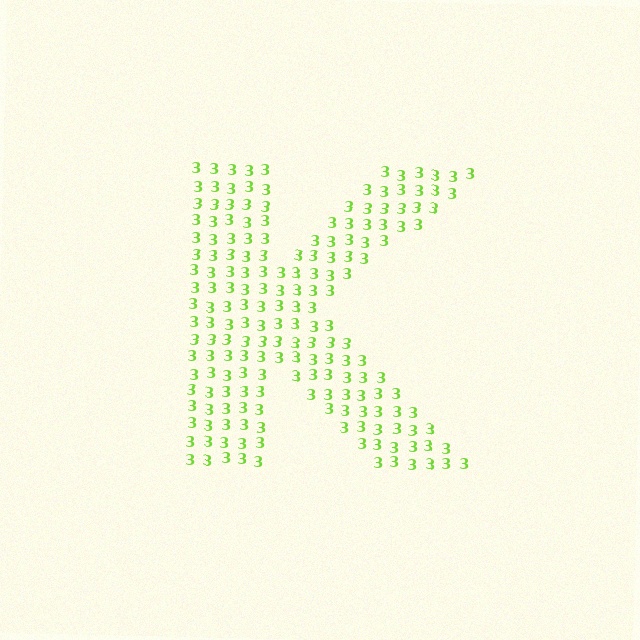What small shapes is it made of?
It is made of small digit 3's.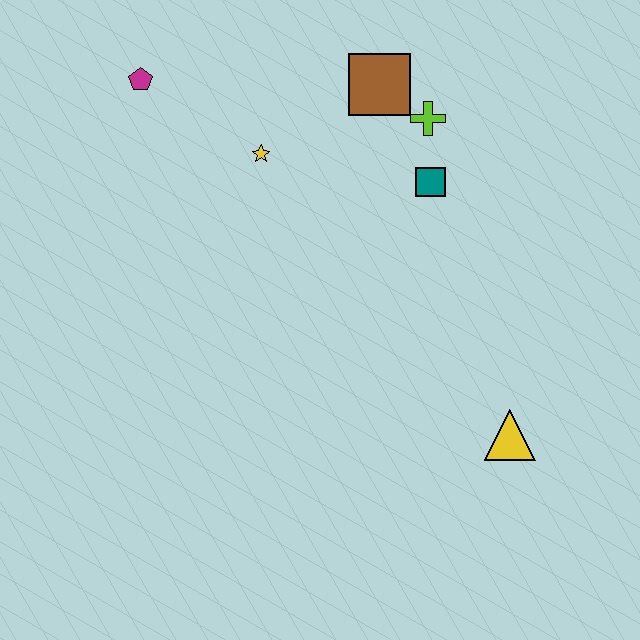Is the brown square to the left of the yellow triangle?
Yes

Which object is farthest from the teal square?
The magenta pentagon is farthest from the teal square.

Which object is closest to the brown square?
The lime cross is closest to the brown square.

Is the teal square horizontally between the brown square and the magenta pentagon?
No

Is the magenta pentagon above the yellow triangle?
Yes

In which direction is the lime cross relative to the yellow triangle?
The lime cross is above the yellow triangle.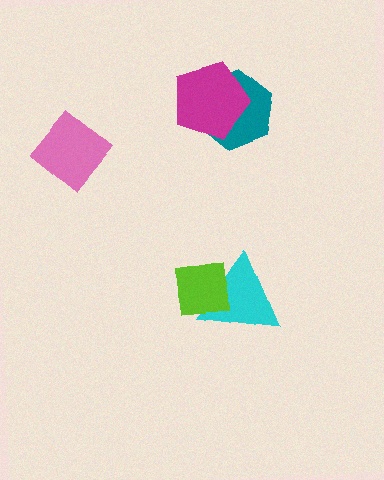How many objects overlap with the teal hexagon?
1 object overlaps with the teal hexagon.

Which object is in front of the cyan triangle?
The lime square is in front of the cyan triangle.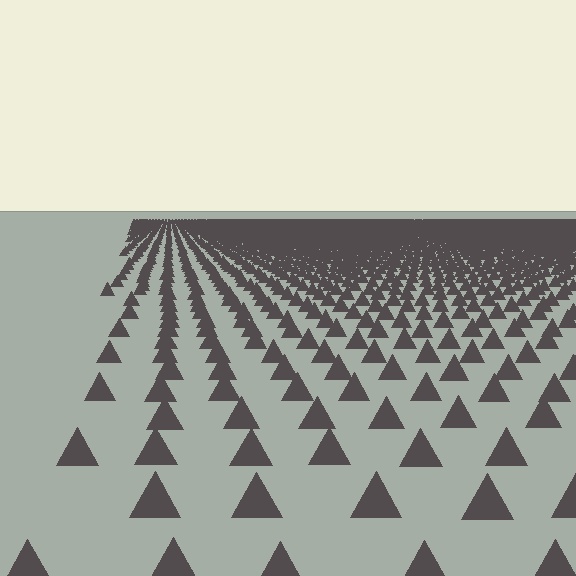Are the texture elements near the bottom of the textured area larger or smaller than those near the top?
Larger. Near the bottom, elements are closer to the viewer and appear at a bigger on-screen size.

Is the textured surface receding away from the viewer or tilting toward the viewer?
The surface is receding away from the viewer. Texture elements get smaller and denser toward the top.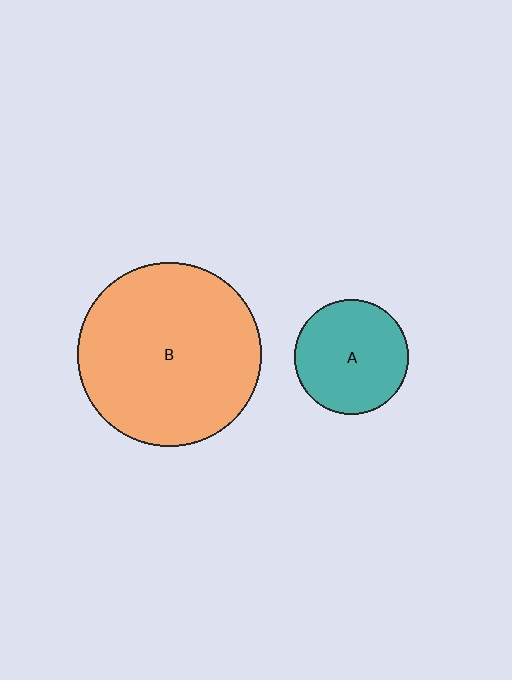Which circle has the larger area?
Circle B (orange).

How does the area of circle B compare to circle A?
Approximately 2.6 times.